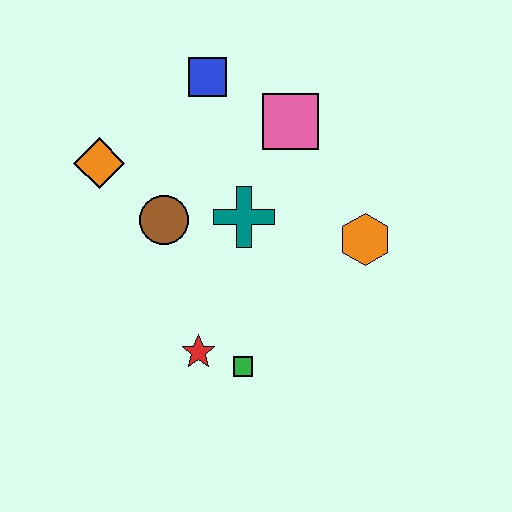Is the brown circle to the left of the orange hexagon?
Yes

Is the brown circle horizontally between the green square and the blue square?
No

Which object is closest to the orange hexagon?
The teal cross is closest to the orange hexagon.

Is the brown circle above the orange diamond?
No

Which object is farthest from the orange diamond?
The orange hexagon is farthest from the orange diamond.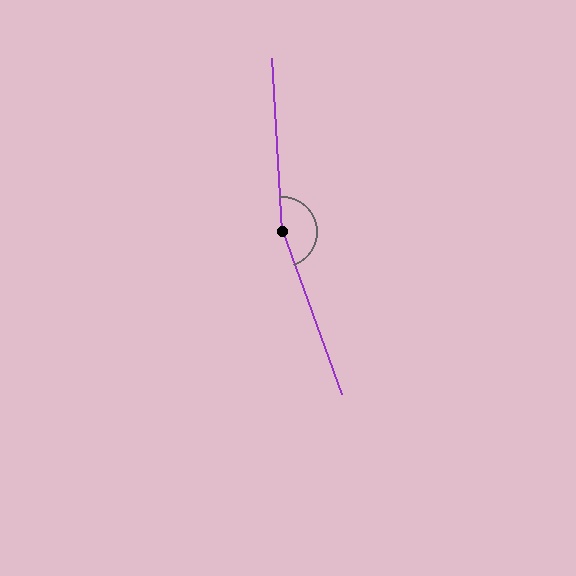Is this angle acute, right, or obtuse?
It is obtuse.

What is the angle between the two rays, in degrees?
Approximately 163 degrees.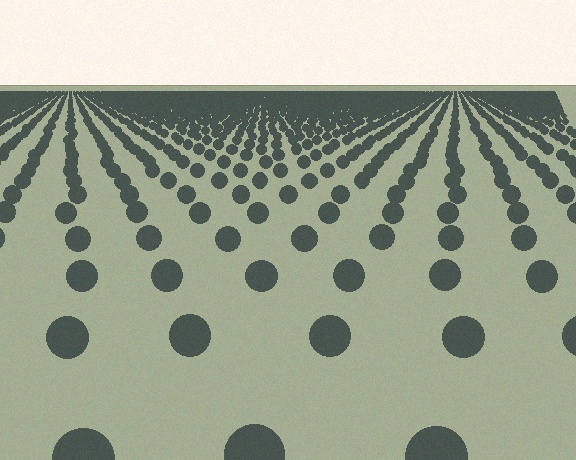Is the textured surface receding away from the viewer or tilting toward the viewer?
The surface is receding away from the viewer. Texture elements get smaller and denser toward the top.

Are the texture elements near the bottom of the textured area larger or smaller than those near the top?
Larger. Near the bottom, elements are closer to the viewer and appear at a bigger on-screen size.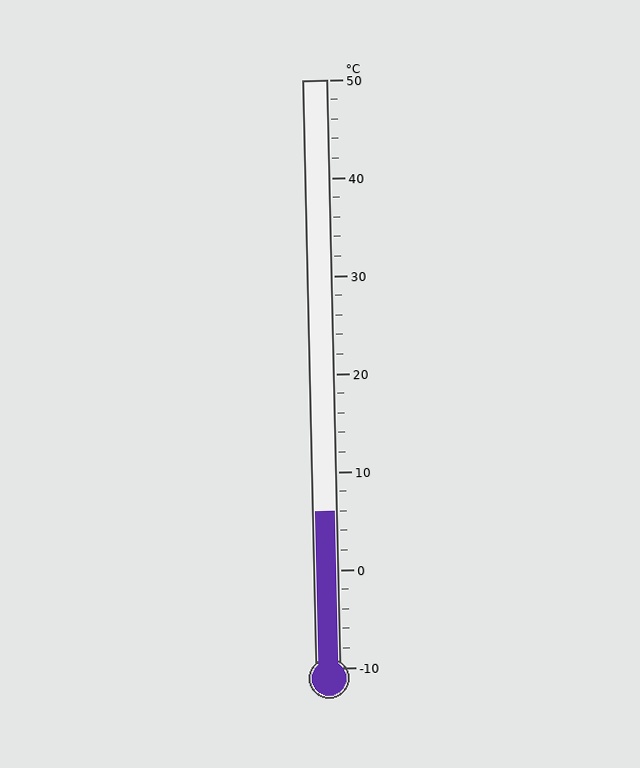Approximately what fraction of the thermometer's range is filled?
The thermometer is filled to approximately 25% of its range.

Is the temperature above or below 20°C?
The temperature is below 20°C.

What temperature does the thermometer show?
The thermometer shows approximately 6°C.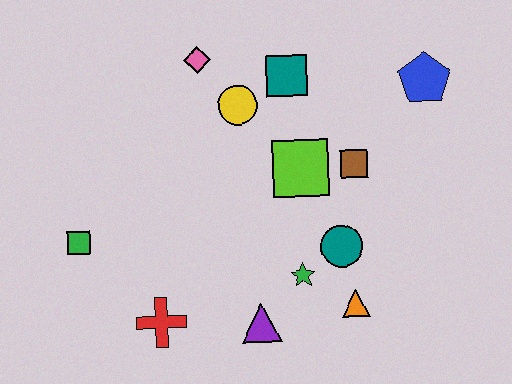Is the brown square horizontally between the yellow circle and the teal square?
No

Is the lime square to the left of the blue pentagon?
Yes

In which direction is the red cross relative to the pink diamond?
The red cross is below the pink diamond.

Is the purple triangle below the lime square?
Yes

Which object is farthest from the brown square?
The green square is farthest from the brown square.